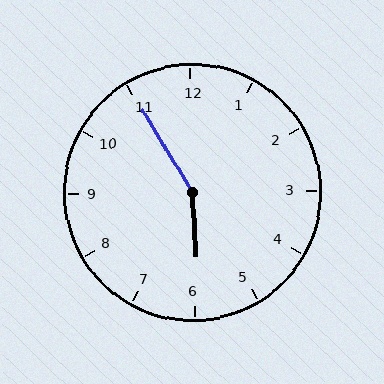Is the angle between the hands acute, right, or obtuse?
It is obtuse.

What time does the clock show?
5:55.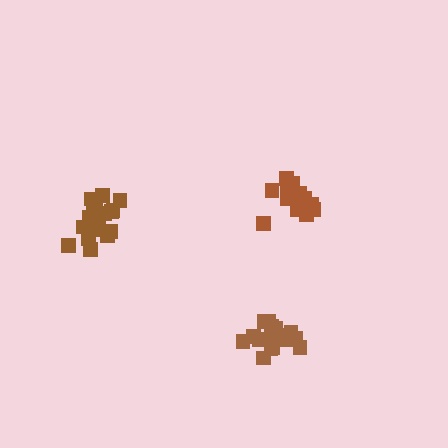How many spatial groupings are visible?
There are 3 spatial groupings.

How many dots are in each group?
Group 1: 19 dots, Group 2: 15 dots, Group 3: 21 dots (55 total).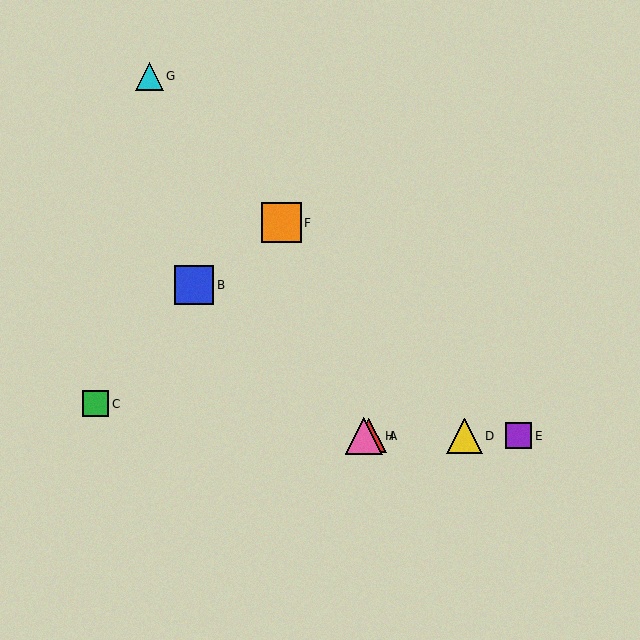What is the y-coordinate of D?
Object D is at y≈436.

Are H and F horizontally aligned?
No, H is at y≈436 and F is at y≈223.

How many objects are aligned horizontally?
4 objects (A, D, E, H) are aligned horizontally.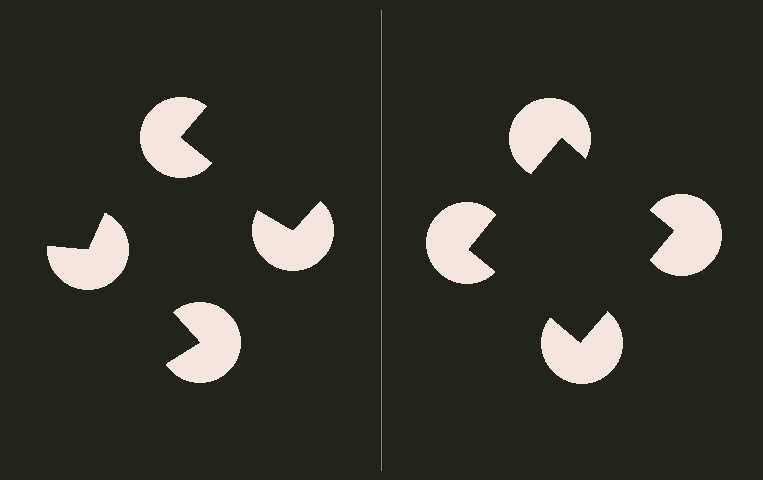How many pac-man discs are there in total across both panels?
8 — 4 on each side.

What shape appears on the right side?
An illusory square.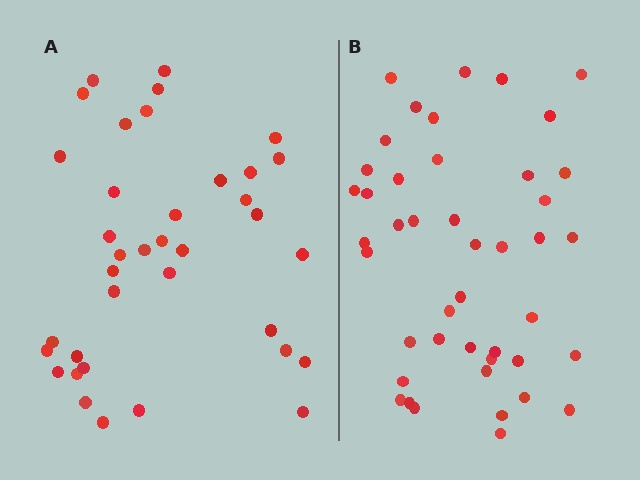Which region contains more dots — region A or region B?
Region B (the right region) has more dots.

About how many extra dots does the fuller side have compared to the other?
Region B has roughly 8 or so more dots than region A.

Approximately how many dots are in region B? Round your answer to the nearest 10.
About 40 dots. (The exact count is 44, which rounds to 40.)